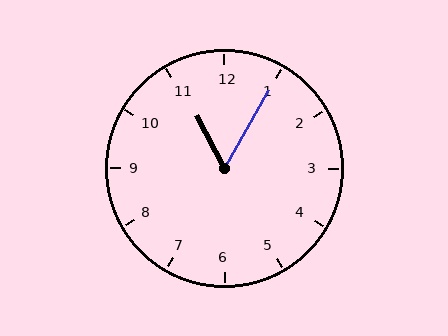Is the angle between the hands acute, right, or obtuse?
It is acute.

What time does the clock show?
11:05.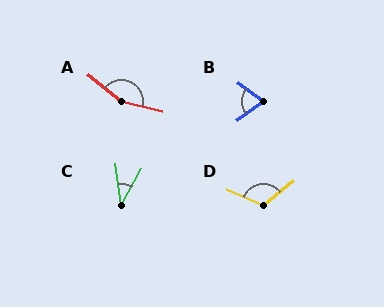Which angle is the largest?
A, at approximately 154 degrees.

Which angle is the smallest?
C, at approximately 37 degrees.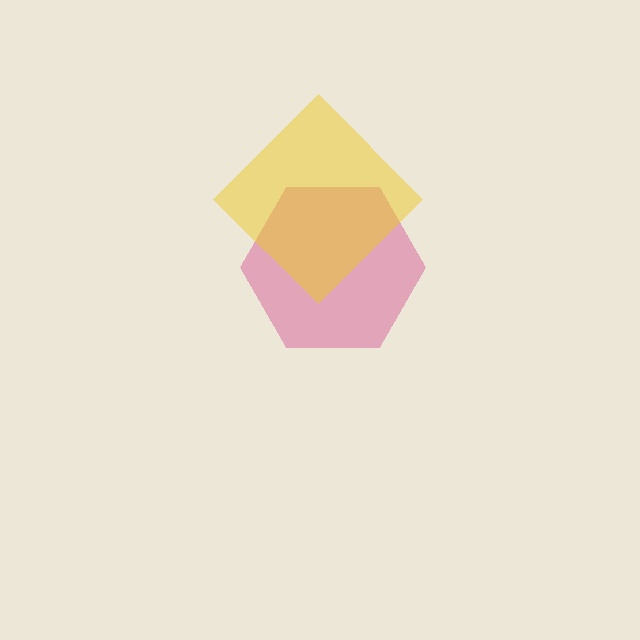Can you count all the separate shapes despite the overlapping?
Yes, there are 2 separate shapes.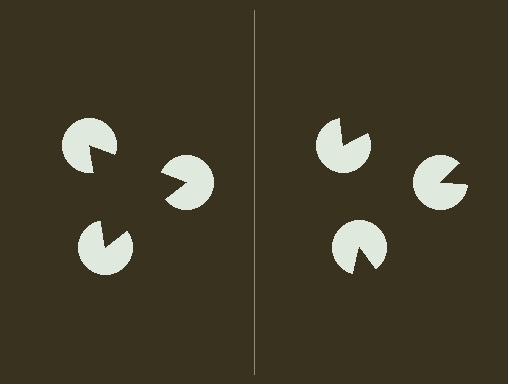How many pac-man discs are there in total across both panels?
6 — 3 on each side.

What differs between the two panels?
The pac-man discs are positioned identically on both sides; only the wedge orientations differ. On the left they align to a triangle; on the right they are misaligned.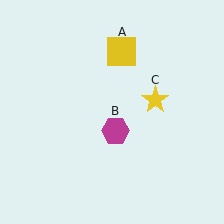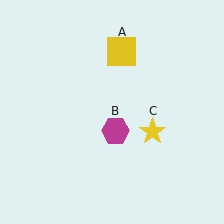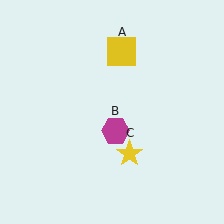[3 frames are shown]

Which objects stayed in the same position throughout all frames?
Yellow square (object A) and magenta hexagon (object B) remained stationary.